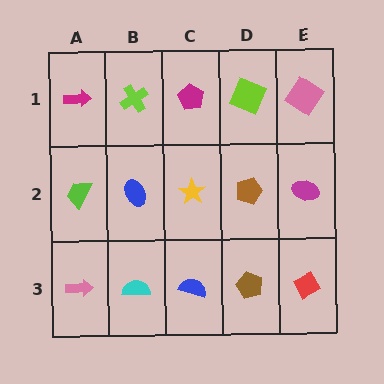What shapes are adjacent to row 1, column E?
A magenta ellipse (row 2, column E), a lime square (row 1, column D).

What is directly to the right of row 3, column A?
A cyan semicircle.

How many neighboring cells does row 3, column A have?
2.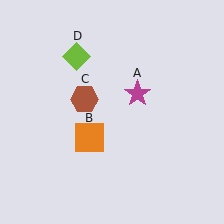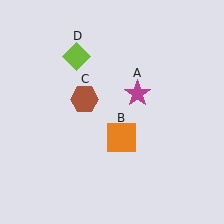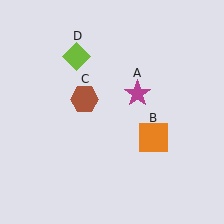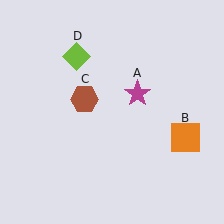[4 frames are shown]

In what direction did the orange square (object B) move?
The orange square (object B) moved right.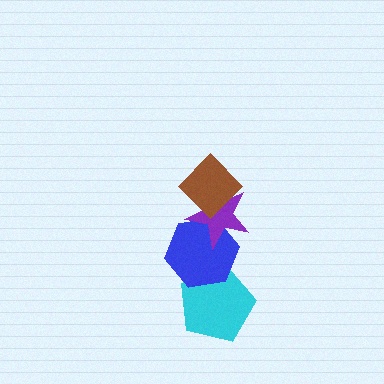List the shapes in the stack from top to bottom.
From top to bottom: the brown diamond, the purple star, the blue hexagon, the cyan pentagon.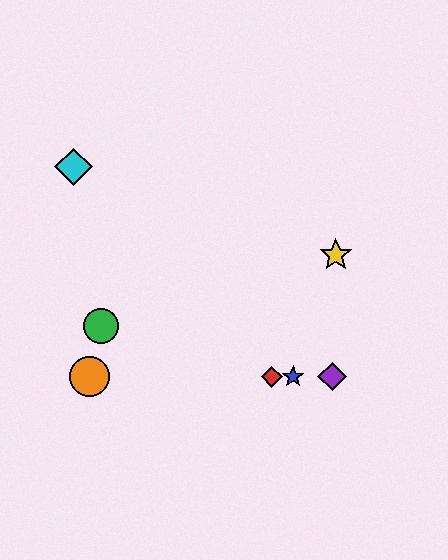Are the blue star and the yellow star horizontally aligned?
No, the blue star is at y≈377 and the yellow star is at y≈255.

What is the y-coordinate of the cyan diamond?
The cyan diamond is at y≈167.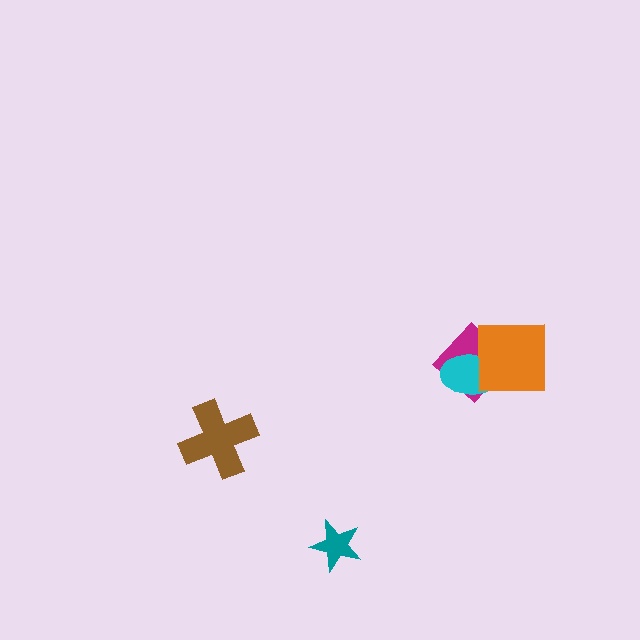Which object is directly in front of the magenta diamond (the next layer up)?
The cyan ellipse is directly in front of the magenta diamond.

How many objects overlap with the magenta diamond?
2 objects overlap with the magenta diamond.